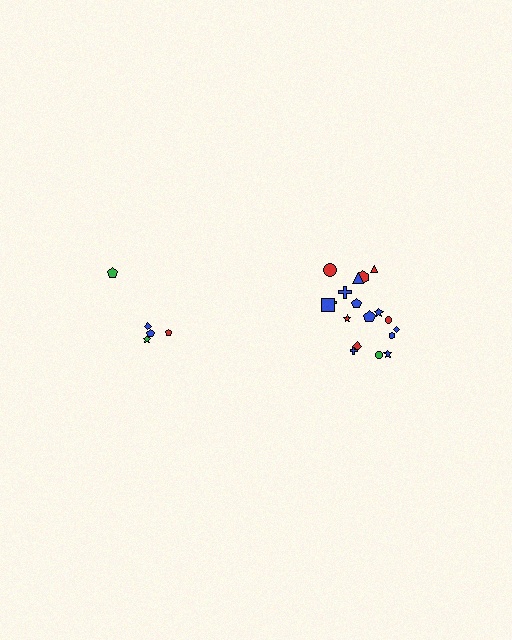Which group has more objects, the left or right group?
The right group.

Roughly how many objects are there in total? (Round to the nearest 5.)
Roughly 25 objects in total.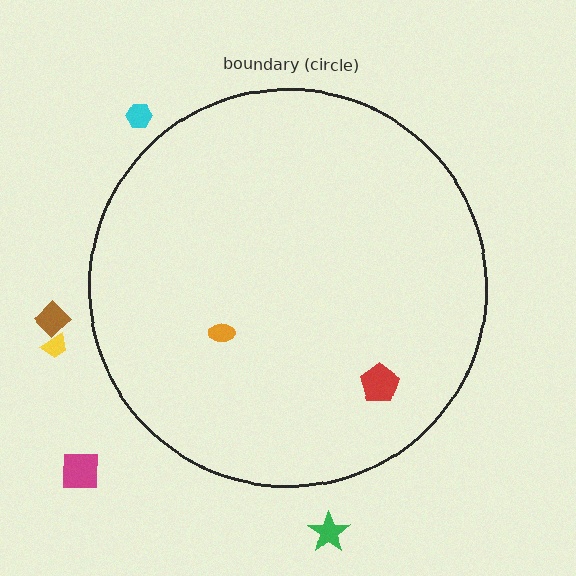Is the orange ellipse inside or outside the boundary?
Inside.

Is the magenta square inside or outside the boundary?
Outside.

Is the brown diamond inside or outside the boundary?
Outside.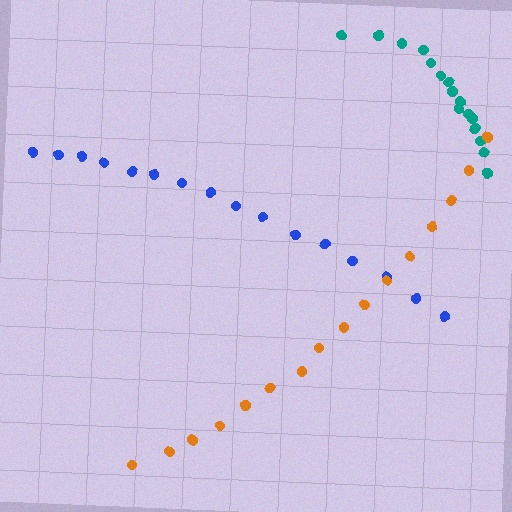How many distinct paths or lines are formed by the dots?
There are 3 distinct paths.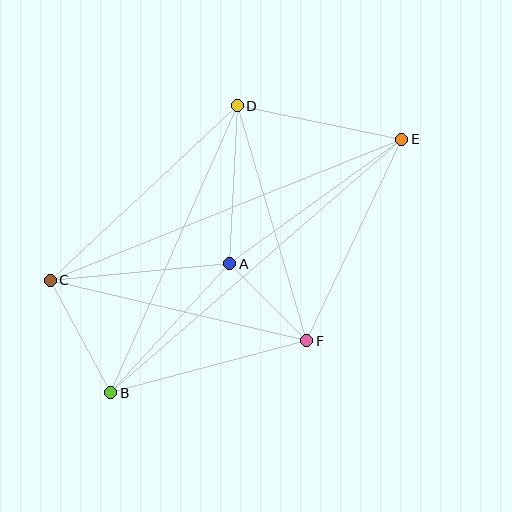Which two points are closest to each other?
Points A and F are closest to each other.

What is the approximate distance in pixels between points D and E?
The distance between D and E is approximately 168 pixels.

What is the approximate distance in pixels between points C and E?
The distance between C and E is approximately 379 pixels.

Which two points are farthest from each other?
Points B and E are farthest from each other.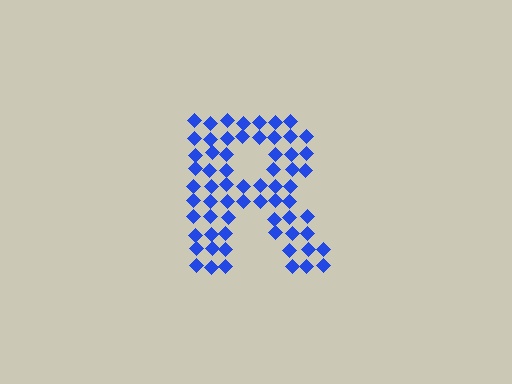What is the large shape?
The large shape is the letter R.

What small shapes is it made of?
It is made of small diamonds.